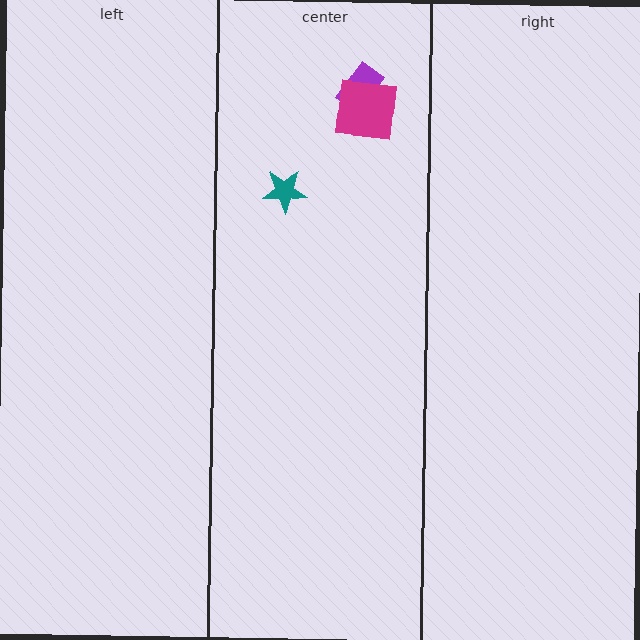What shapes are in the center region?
The purple rectangle, the magenta square, the teal star.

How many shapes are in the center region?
3.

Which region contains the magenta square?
The center region.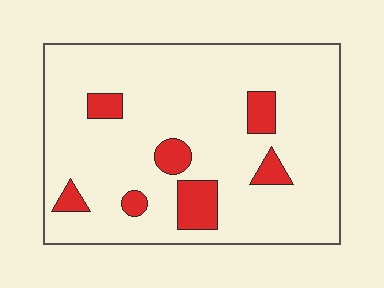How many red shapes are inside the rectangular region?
7.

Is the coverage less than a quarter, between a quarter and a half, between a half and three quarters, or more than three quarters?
Less than a quarter.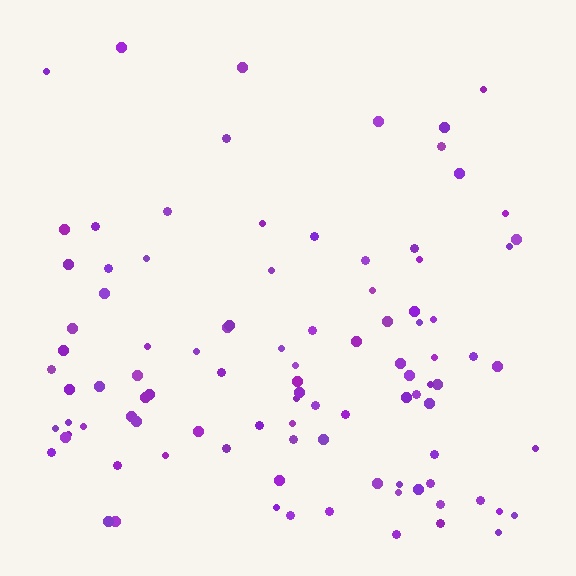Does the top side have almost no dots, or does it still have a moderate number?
Still a moderate number, just noticeably fewer than the bottom.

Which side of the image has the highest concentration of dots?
The bottom.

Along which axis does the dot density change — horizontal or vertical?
Vertical.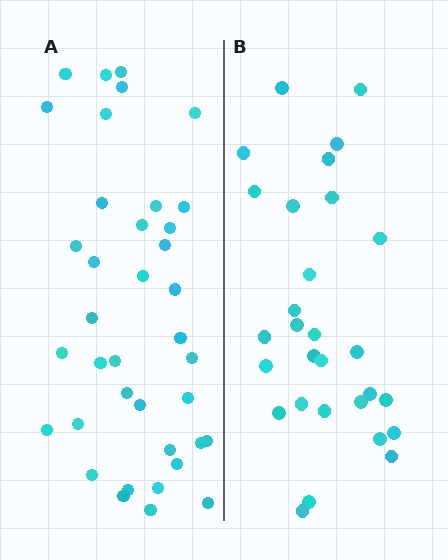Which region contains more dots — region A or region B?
Region A (the left region) has more dots.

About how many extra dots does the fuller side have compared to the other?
Region A has roughly 8 or so more dots than region B.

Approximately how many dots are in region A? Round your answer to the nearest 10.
About 40 dots. (The exact count is 38, which rounds to 40.)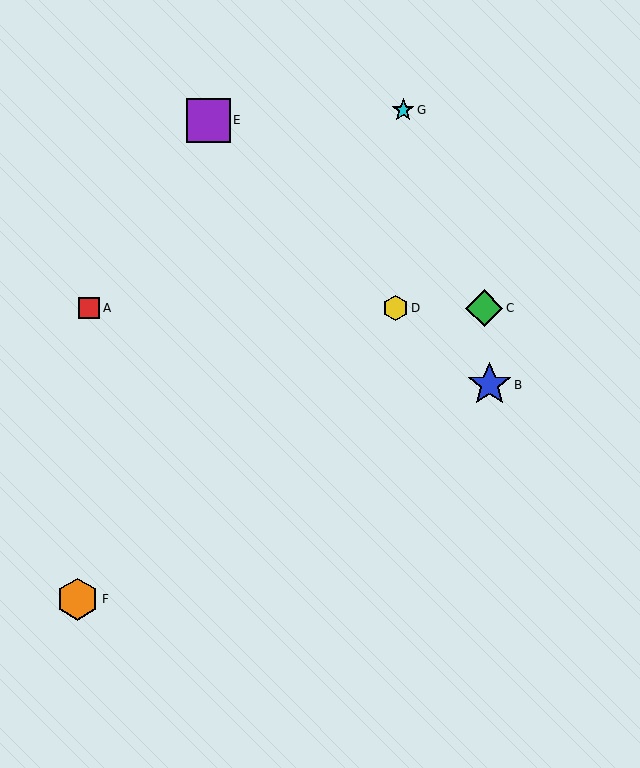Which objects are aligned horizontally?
Objects A, C, D are aligned horizontally.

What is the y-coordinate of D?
Object D is at y≈308.